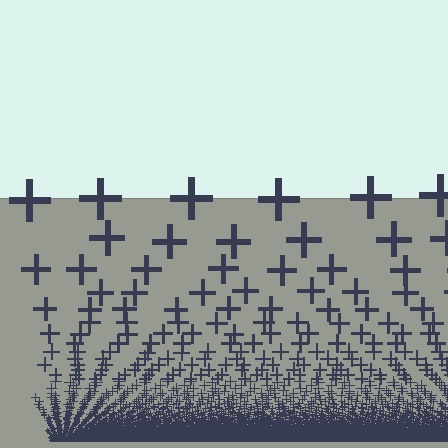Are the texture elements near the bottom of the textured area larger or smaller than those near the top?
Smaller. The gradient is inverted — elements near the bottom are smaller and denser.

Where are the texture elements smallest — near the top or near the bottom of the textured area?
Near the bottom.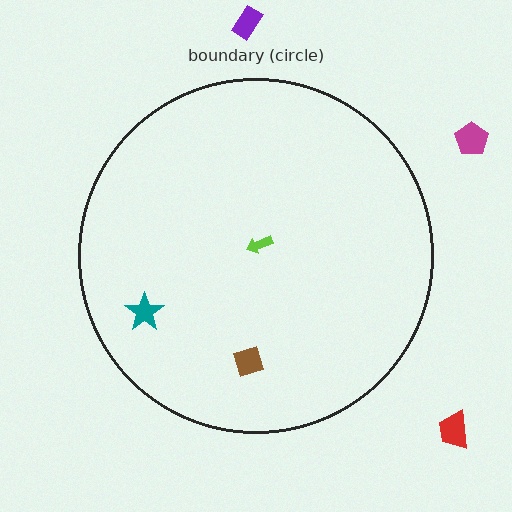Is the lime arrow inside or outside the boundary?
Inside.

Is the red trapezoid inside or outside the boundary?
Outside.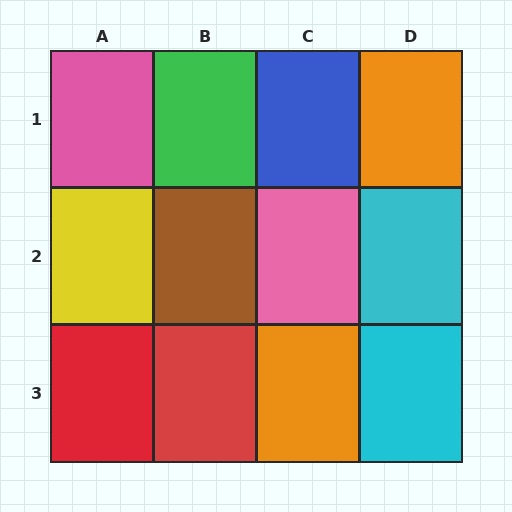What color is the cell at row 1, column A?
Pink.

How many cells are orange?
2 cells are orange.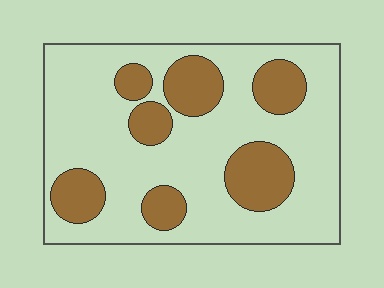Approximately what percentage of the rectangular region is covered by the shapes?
Approximately 25%.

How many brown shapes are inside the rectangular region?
7.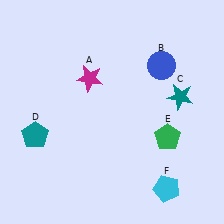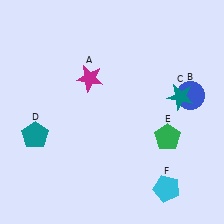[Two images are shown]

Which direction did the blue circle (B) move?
The blue circle (B) moved down.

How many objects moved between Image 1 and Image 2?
1 object moved between the two images.